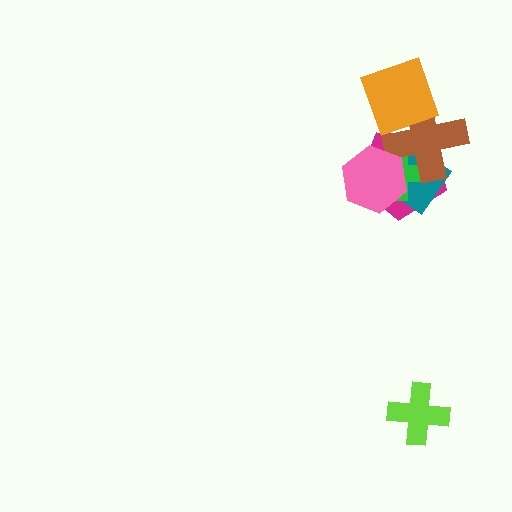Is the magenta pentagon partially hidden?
Yes, it is partially covered by another shape.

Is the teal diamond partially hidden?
Yes, it is partially covered by another shape.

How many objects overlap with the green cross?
4 objects overlap with the green cross.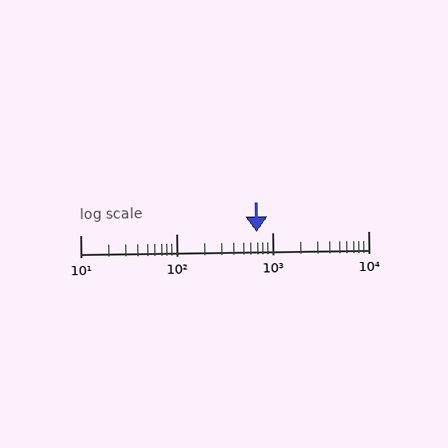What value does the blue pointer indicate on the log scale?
The pointer indicates approximately 690.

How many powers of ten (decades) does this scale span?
The scale spans 3 decades, from 10 to 10000.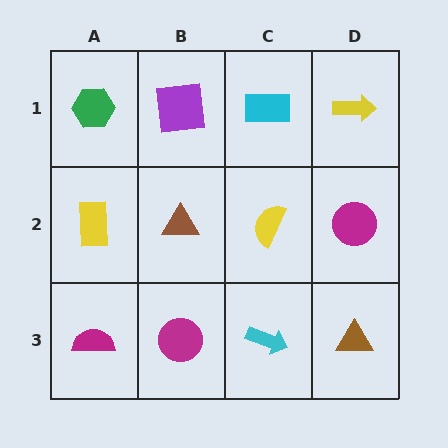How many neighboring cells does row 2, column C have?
4.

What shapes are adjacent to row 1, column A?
A yellow rectangle (row 2, column A), a purple square (row 1, column B).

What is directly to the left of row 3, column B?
A magenta semicircle.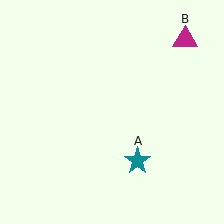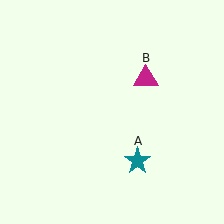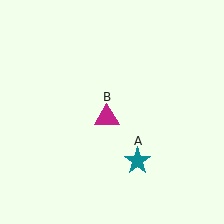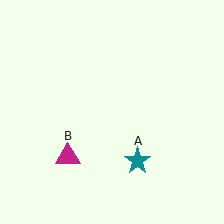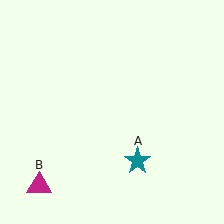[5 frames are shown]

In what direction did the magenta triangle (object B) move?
The magenta triangle (object B) moved down and to the left.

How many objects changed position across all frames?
1 object changed position: magenta triangle (object B).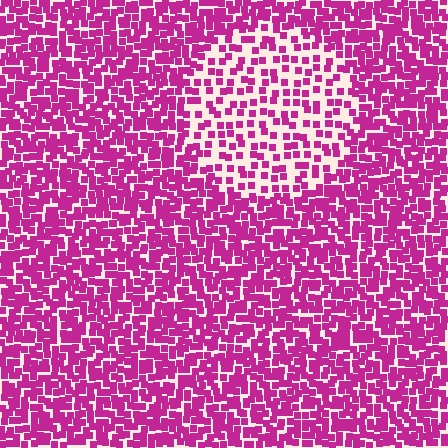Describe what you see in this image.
The image contains small magenta elements arranged at two different densities. A circle-shaped region is visible where the elements are less densely packed than the surrounding area.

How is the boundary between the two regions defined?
The boundary is defined by a change in element density (approximately 2.2x ratio). All elements are the same color, size, and shape.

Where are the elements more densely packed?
The elements are more densely packed outside the circle boundary.